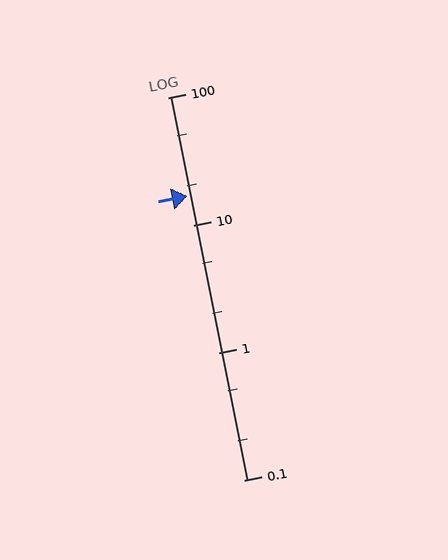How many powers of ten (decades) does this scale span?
The scale spans 3 decades, from 0.1 to 100.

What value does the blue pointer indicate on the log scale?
The pointer indicates approximately 17.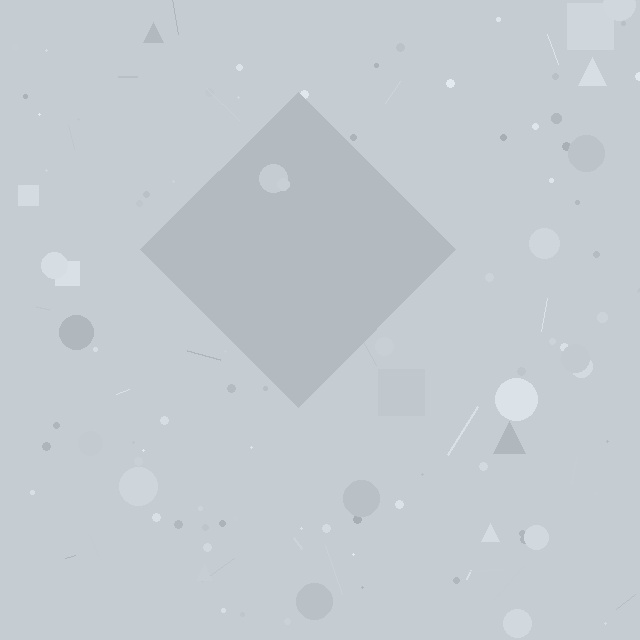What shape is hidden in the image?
A diamond is hidden in the image.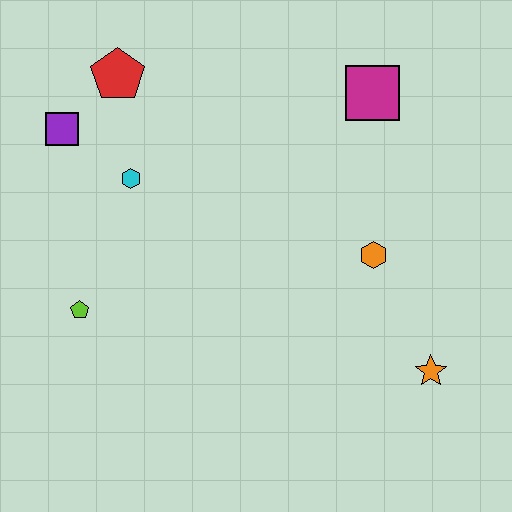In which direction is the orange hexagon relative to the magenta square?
The orange hexagon is below the magenta square.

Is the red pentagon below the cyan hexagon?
No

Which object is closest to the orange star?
The orange hexagon is closest to the orange star.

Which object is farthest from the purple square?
The orange star is farthest from the purple square.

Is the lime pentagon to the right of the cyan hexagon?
No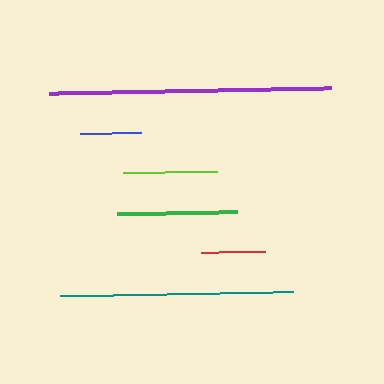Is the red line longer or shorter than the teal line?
The teal line is longer than the red line.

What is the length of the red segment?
The red segment is approximately 64 pixels long.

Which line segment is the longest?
The purple line is the longest at approximately 282 pixels.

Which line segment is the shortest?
The blue line is the shortest at approximately 61 pixels.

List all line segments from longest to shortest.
From longest to shortest: purple, teal, green, lime, red, blue.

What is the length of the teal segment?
The teal segment is approximately 233 pixels long.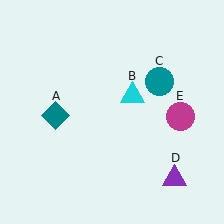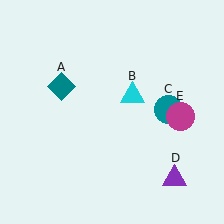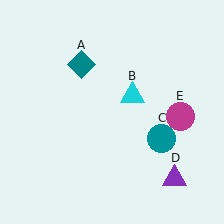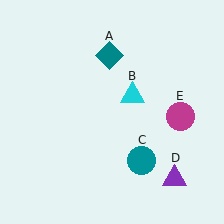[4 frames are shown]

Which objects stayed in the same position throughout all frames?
Cyan triangle (object B) and purple triangle (object D) and magenta circle (object E) remained stationary.